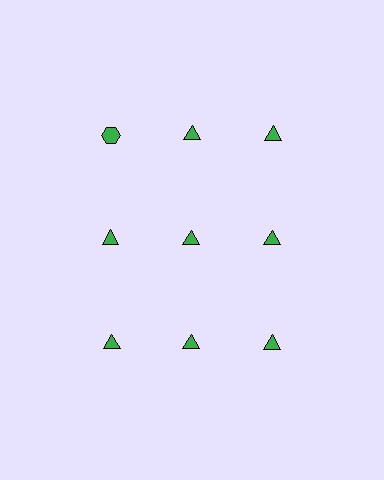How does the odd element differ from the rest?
It has a different shape: hexagon instead of triangle.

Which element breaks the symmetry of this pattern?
The green hexagon in the top row, leftmost column breaks the symmetry. All other shapes are green triangles.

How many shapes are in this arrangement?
There are 9 shapes arranged in a grid pattern.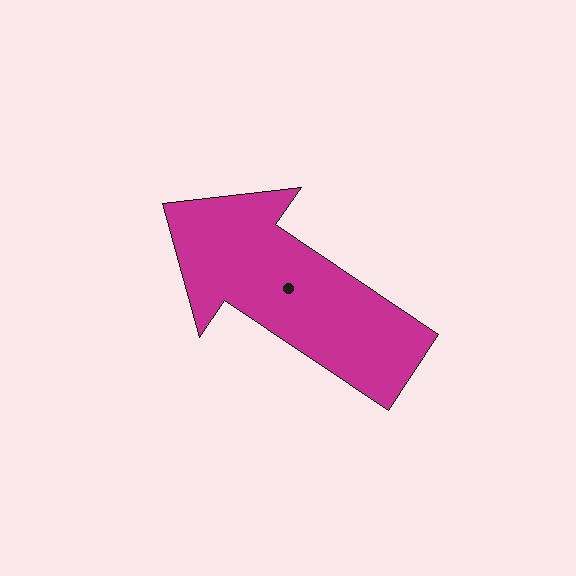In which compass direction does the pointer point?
Northwest.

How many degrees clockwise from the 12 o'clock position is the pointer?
Approximately 304 degrees.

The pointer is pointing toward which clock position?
Roughly 10 o'clock.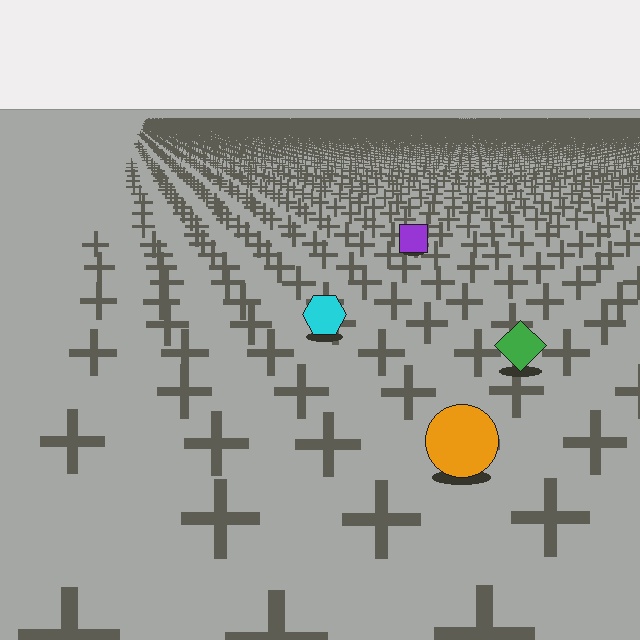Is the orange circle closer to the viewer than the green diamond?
Yes. The orange circle is closer — you can tell from the texture gradient: the ground texture is coarser near it.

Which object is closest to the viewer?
The orange circle is closest. The texture marks near it are larger and more spread out.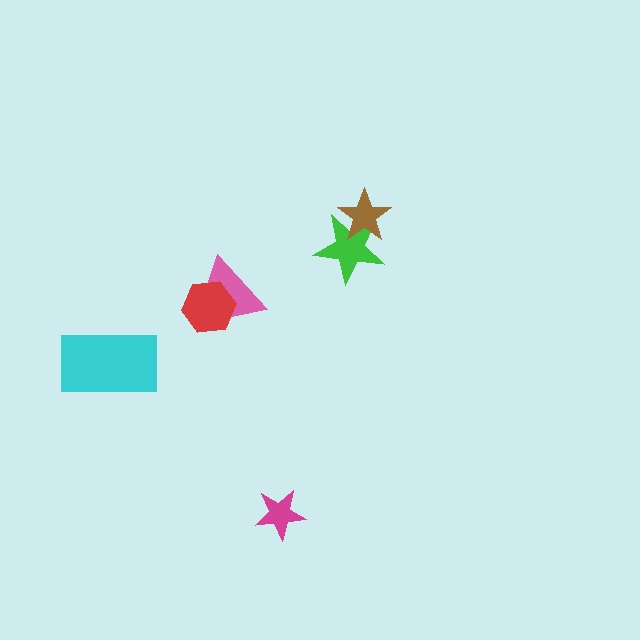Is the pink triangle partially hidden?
Yes, it is partially covered by another shape.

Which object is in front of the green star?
The brown star is in front of the green star.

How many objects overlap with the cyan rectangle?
0 objects overlap with the cyan rectangle.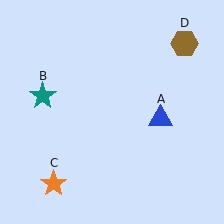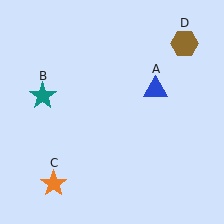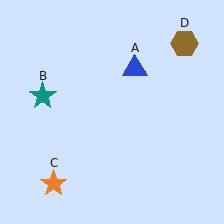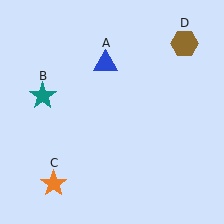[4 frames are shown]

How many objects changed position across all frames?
1 object changed position: blue triangle (object A).